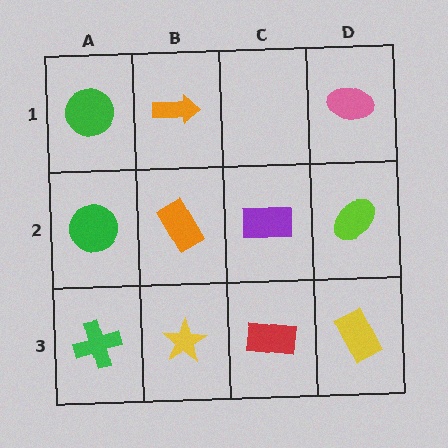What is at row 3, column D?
A yellow rectangle.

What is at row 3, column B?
A yellow star.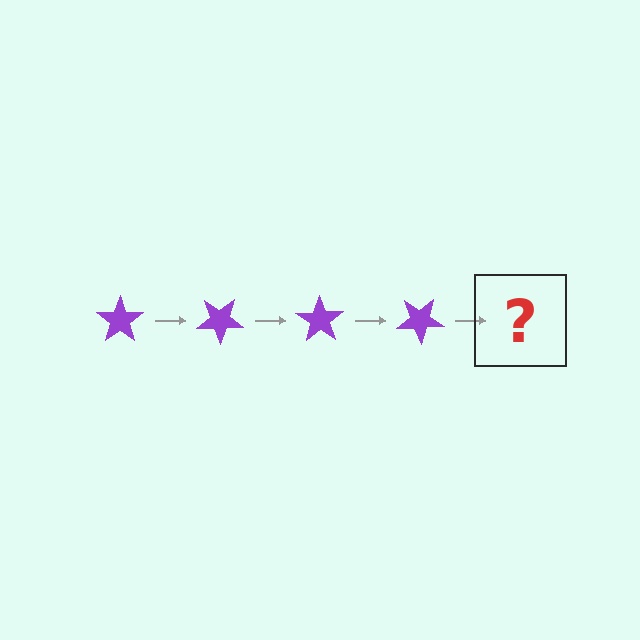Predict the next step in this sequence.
The next step is a purple star rotated 140 degrees.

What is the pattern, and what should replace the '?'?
The pattern is that the star rotates 35 degrees each step. The '?' should be a purple star rotated 140 degrees.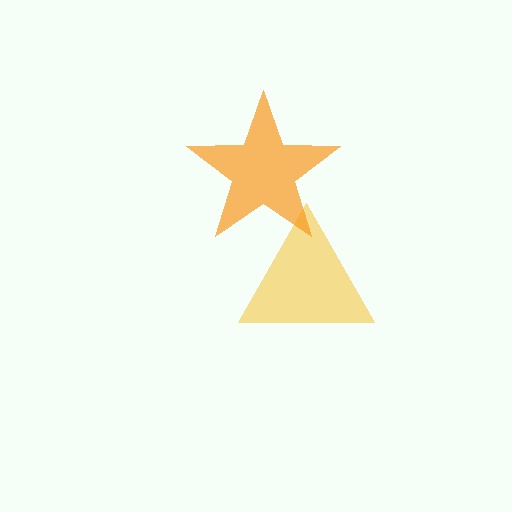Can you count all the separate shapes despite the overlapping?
Yes, there are 2 separate shapes.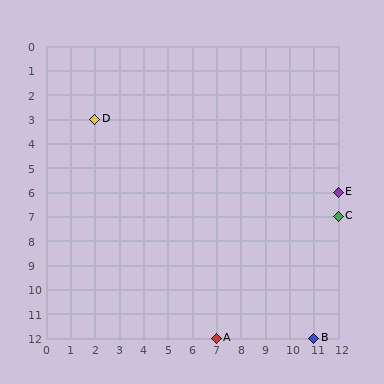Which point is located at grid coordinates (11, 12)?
Point B is at (11, 12).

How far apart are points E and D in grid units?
Points E and D are 10 columns and 3 rows apart (about 10.4 grid units diagonally).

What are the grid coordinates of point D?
Point D is at grid coordinates (2, 3).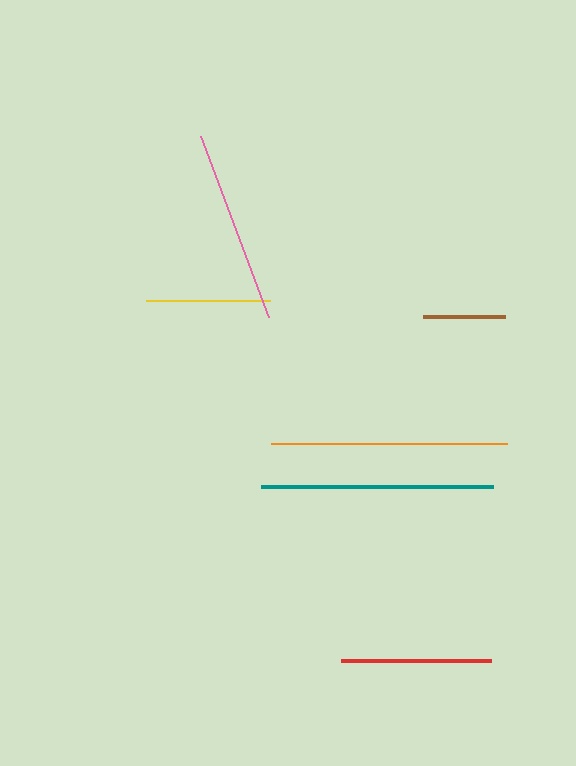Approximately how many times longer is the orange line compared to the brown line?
The orange line is approximately 2.9 times the length of the brown line.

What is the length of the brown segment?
The brown segment is approximately 83 pixels long.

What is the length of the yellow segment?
The yellow segment is approximately 124 pixels long.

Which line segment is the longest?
The orange line is the longest at approximately 235 pixels.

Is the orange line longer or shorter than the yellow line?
The orange line is longer than the yellow line.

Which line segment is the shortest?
The brown line is the shortest at approximately 83 pixels.